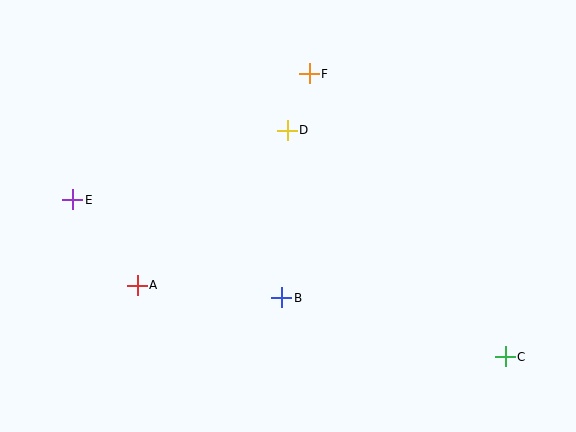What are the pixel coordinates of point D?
Point D is at (287, 130).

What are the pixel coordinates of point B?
Point B is at (282, 298).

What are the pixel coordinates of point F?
Point F is at (309, 74).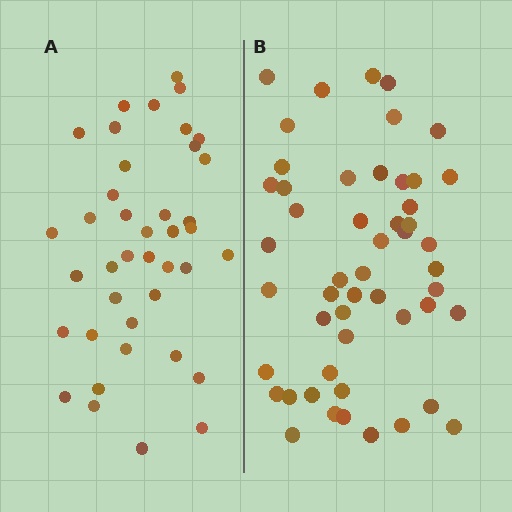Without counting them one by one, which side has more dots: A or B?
Region B (the right region) has more dots.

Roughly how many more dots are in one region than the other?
Region B has roughly 12 or so more dots than region A.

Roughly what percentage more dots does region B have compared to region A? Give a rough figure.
About 30% more.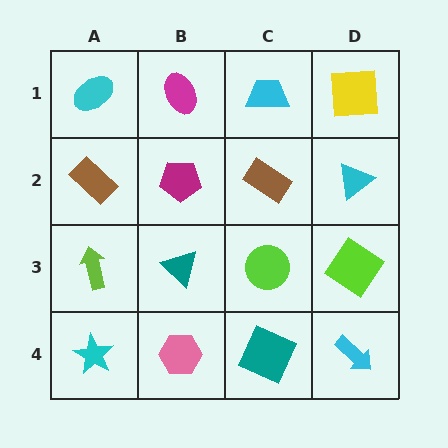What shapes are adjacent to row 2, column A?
A cyan ellipse (row 1, column A), a lime arrow (row 3, column A), a magenta pentagon (row 2, column B).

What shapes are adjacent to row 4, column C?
A lime circle (row 3, column C), a pink hexagon (row 4, column B), a cyan arrow (row 4, column D).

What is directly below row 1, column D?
A cyan triangle.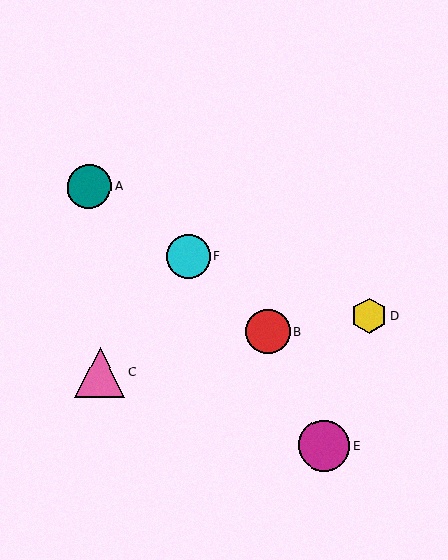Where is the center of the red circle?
The center of the red circle is at (268, 332).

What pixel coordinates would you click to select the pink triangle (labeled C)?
Click at (100, 373) to select the pink triangle C.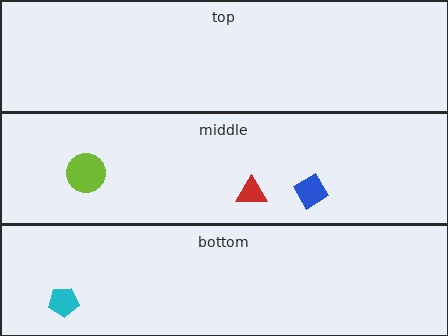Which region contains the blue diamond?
The middle region.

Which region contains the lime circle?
The middle region.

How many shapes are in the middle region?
3.